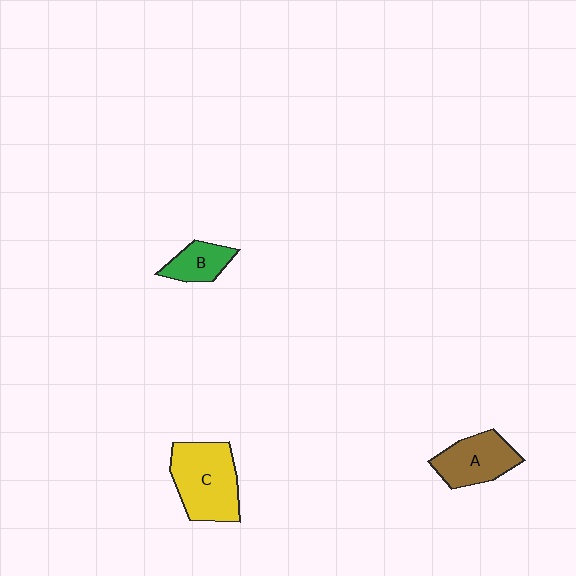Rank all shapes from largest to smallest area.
From largest to smallest: C (yellow), A (brown), B (green).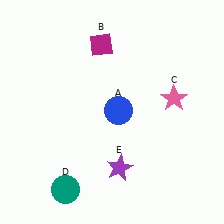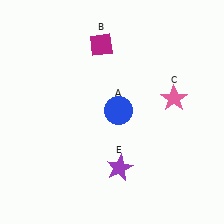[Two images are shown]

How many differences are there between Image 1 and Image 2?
There is 1 difference between the two images.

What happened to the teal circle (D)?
The teal circle (D) was removed in Image 2. It was in the bottom-left area of Image 1.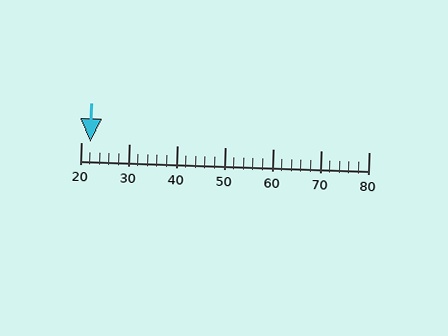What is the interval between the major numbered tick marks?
The major tick marks are spaced 10 units apart.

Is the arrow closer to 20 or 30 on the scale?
The arrow is closer to 20.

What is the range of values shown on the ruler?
The ruler shows values from 20 to 80.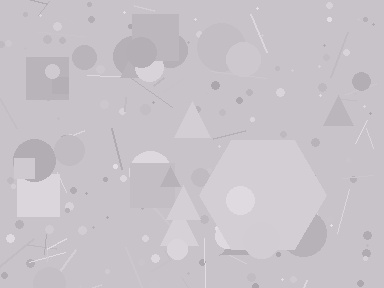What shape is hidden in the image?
A hexagon is hidden in the image.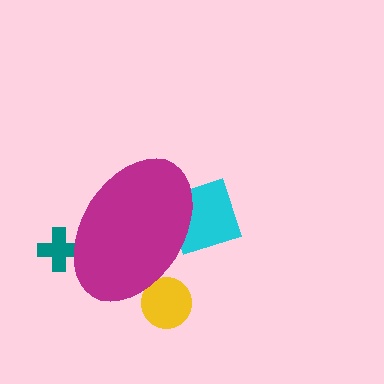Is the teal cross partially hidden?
Yes, the teal cross is partially hidden behind the magenta ellipse.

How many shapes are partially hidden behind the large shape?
3 shapes are partially hidden.